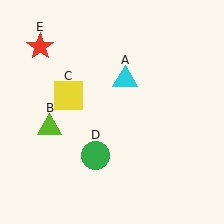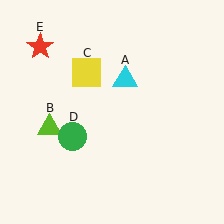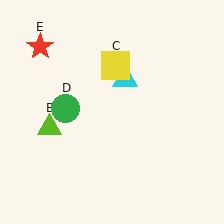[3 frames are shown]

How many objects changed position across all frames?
2 objects changed position: yellow square (object C), green circle (object D).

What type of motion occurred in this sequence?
The yellow square (object C), green circle (object D) rotated clockwise around the center of the scene.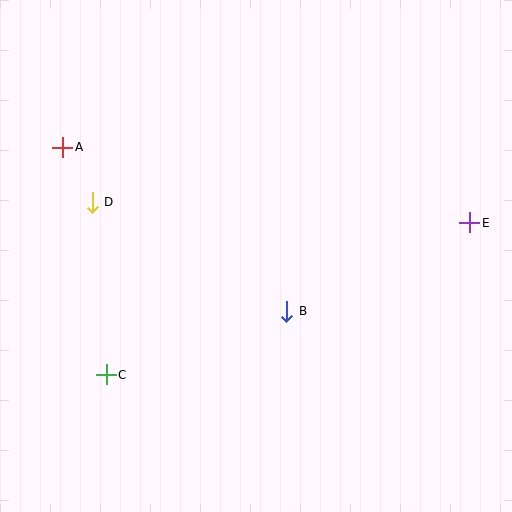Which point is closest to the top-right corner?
Point E is closest to the top-right corner.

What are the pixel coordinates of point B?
Point B is at (287, 311).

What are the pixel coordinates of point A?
Point A is at (63, 147).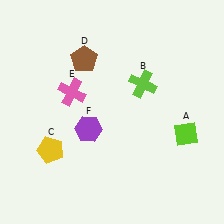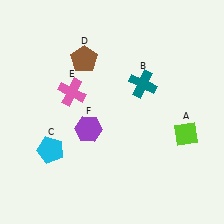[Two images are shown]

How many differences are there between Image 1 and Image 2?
There are 2 differences between the two images.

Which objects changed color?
B changed from lime to teal. C changed from yellow to cyan.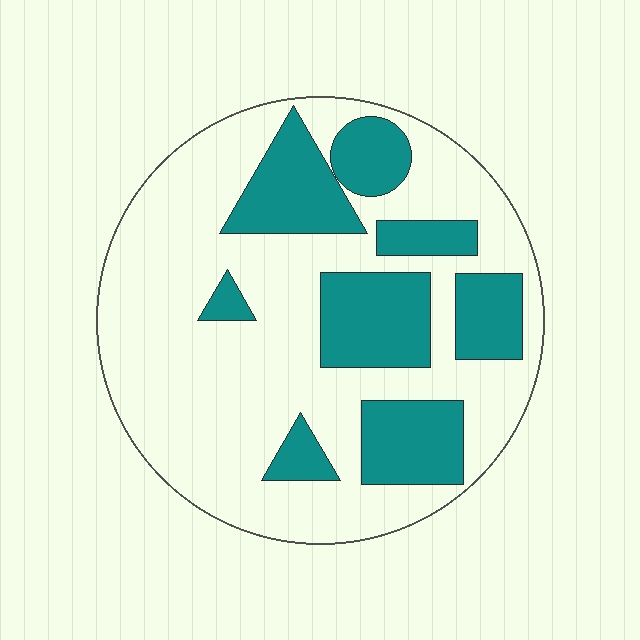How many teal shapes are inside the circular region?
8.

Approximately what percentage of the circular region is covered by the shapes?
Approximately 30%.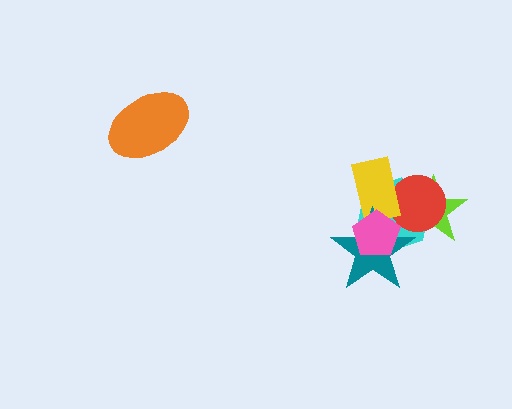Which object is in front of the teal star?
The pink pentagon is in front of the teal star.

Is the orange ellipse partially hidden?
No, no other shape covers it.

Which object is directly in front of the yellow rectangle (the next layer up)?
The teal star is directly in front of the yellow rectangle.